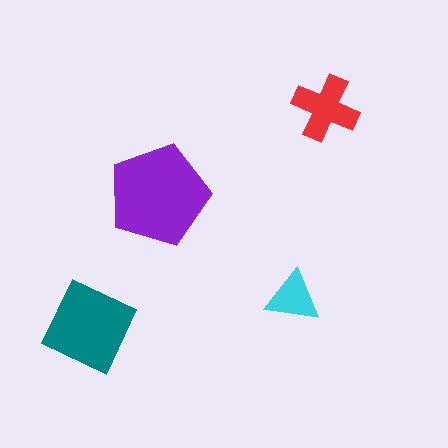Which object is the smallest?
The cyan triangle.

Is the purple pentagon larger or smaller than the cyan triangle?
Larger.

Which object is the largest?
The purple pentagon.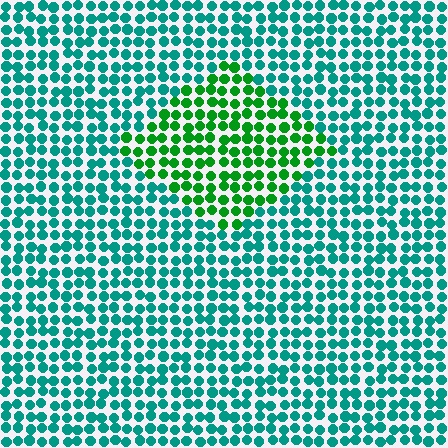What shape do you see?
I see a diamond.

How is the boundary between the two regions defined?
The boundary is defined purely by a slight shift in hue (about 44 degrees). Spacing, size, and orientation are identical on both sides.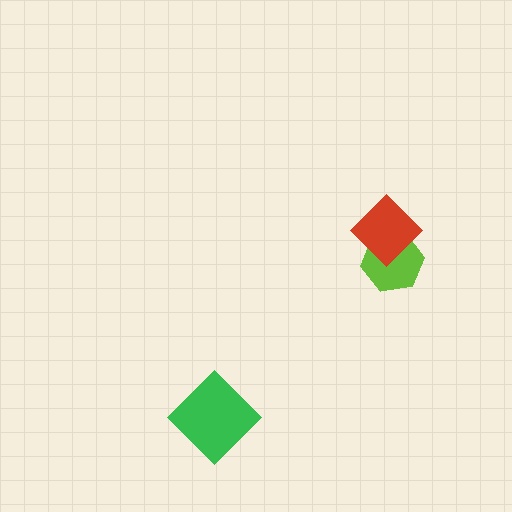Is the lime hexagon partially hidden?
Yes, it is partially covered by another shape.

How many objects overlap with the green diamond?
0 objects overlap with the green diamond.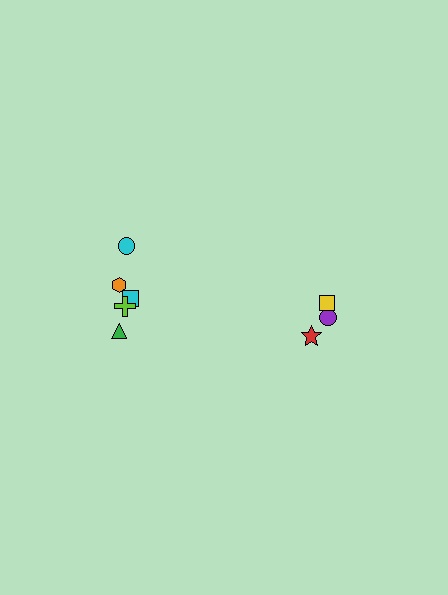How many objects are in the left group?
There are 5 objects.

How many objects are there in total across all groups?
There are 8 objects.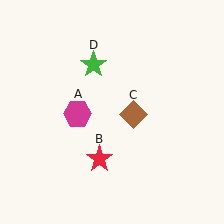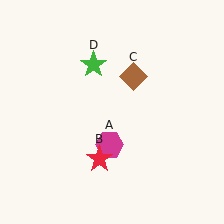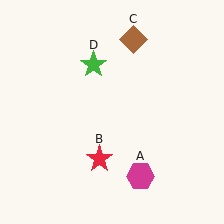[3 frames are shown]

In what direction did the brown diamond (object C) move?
The brown diamond (object C) moved up.